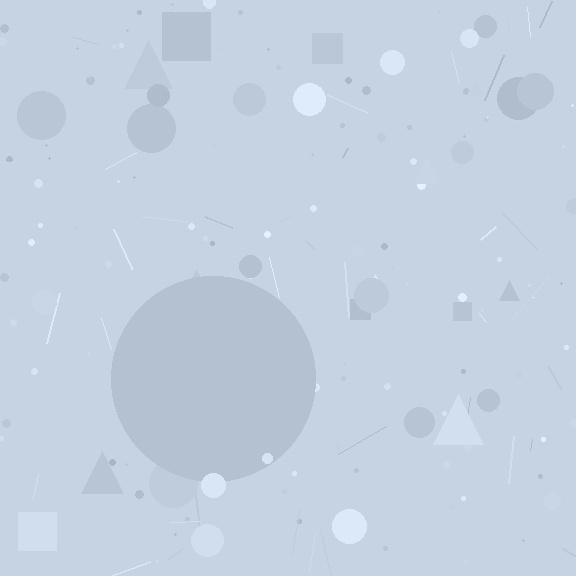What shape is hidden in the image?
A circle is hidden in the image.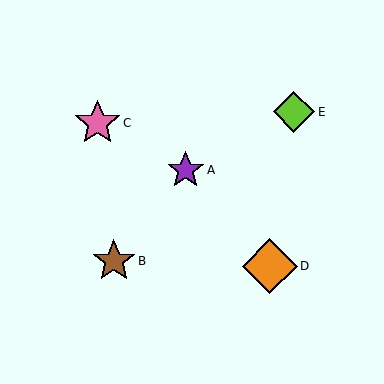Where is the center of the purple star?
The center of the purple star is at (186, 170).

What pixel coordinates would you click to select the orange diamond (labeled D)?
Click at (270, 266) to select the orange diamond D.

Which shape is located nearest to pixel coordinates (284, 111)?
The lime diamond (labeled E) at (294, 112) is nearest to that location.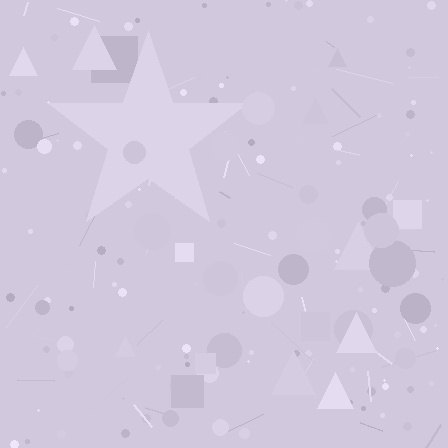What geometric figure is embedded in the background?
A star is embedded in the background.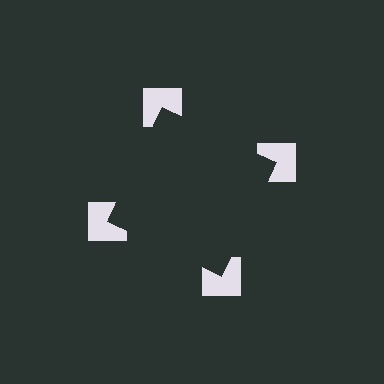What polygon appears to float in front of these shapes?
An illusory square — its edges are inferred from the aligned wedge cuts in the notched squares, not physically drawn.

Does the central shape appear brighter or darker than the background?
It typically appears slightly darker than the background, even though no actual brightness change is drawn.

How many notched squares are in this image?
There are 4 — one at each vertex of the illusory square.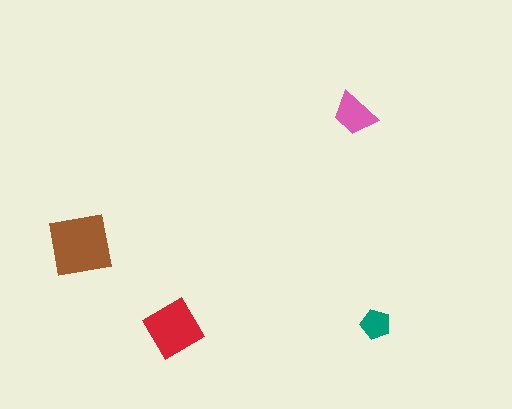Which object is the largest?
The brown square.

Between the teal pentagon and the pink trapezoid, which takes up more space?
The pink trapezoid.